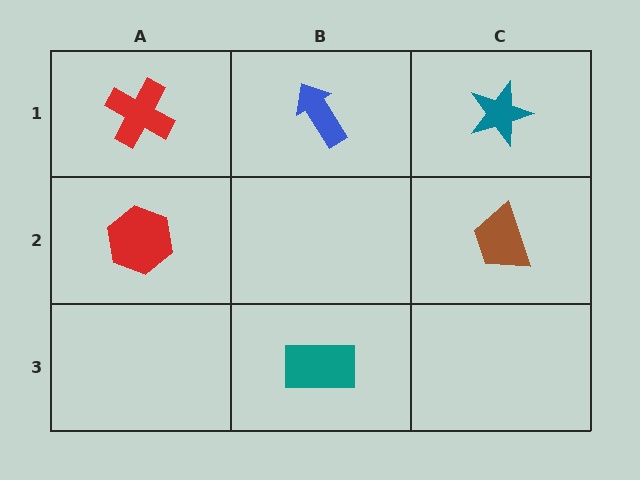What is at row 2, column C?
A brown trapezoid.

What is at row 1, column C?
A teal star.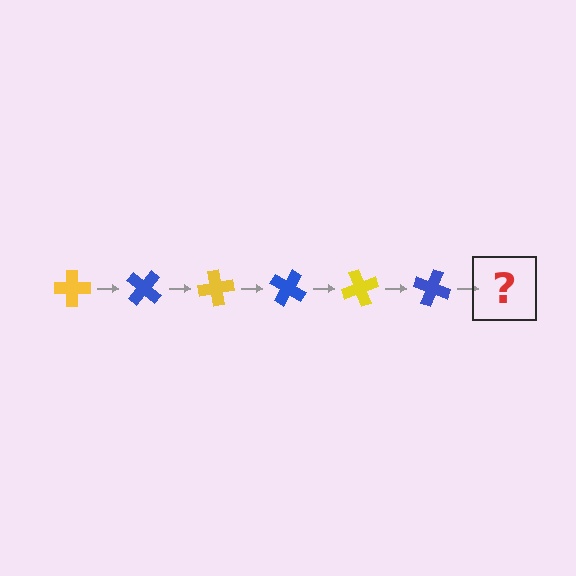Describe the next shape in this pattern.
It should be a yellow cross, rotated 240 degrees from the start.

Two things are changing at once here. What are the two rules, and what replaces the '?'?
The two rules are that it rotates 40 degrees each step and the color cycles through yellow and blue. The '?' should be a yellow cross, rotated 240 degrees from the start.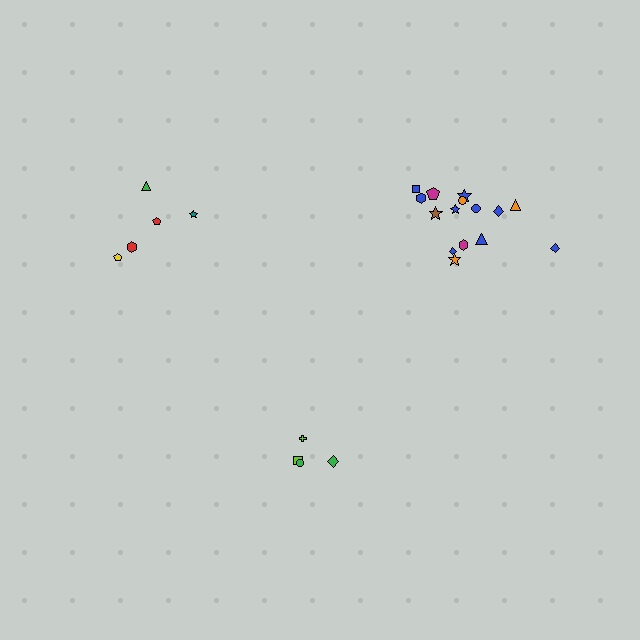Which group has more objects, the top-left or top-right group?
The top-right group.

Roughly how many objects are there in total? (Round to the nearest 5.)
Roughly 25 objects in total.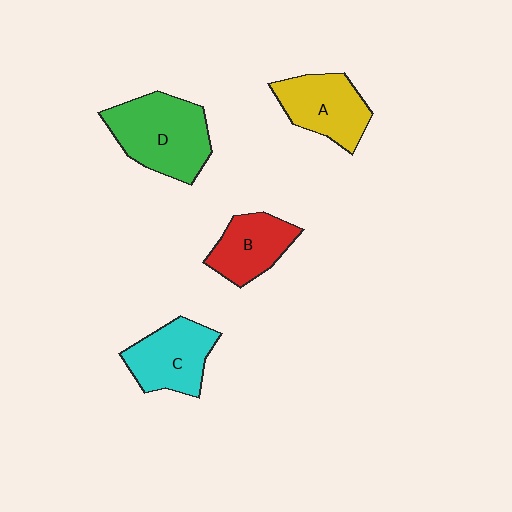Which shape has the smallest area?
Shape B (red).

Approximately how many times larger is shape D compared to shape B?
Approximately 1.6 times.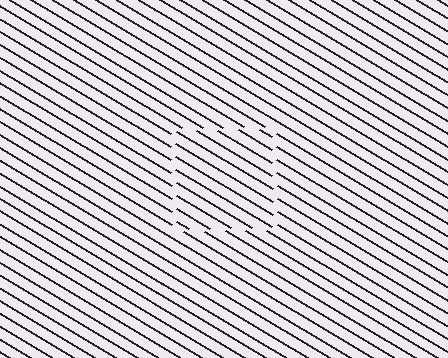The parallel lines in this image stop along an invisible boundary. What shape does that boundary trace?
An illusory square. The interior of the shape contains the same grating, shifted by half a period — the contour is defined by the phase discontinuity where line-ends from the inner and outer gratings abut.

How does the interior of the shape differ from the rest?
The interior of the shape contains the same grating, shifted by half a period — the contour is defined by the phase discontinuity where line-ends from the inner and outer gratings abut.